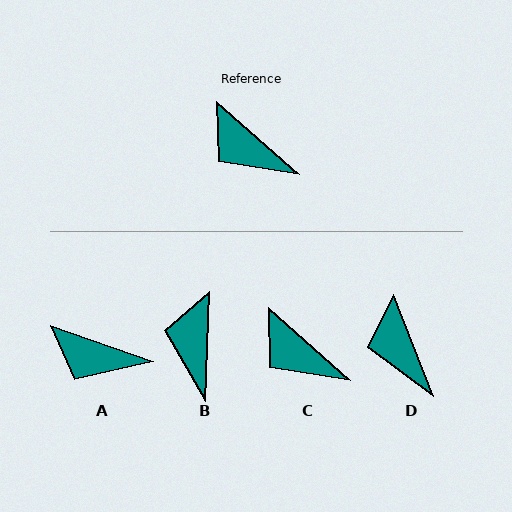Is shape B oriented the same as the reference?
No, it is off by about 51 degrees.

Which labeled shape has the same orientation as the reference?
C.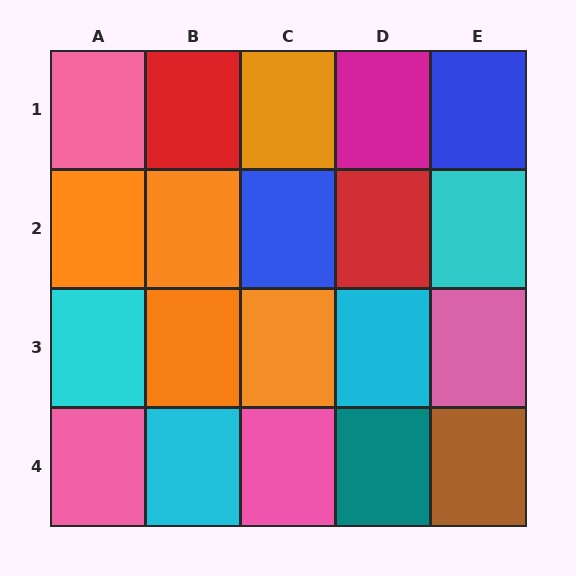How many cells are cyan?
4 cells are cyan.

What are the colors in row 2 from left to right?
Orange, orange, blue, red, cyan.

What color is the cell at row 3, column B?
Orange.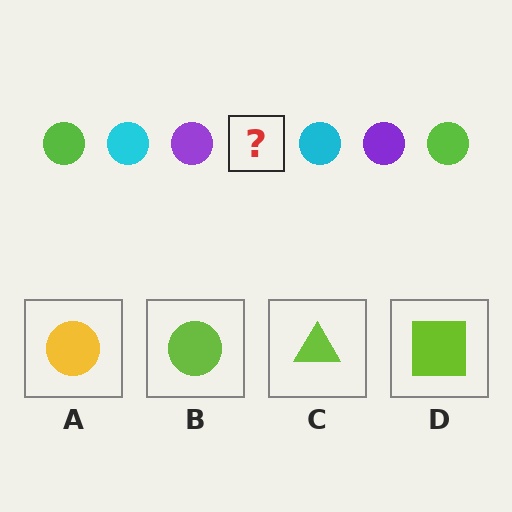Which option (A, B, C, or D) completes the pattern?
B.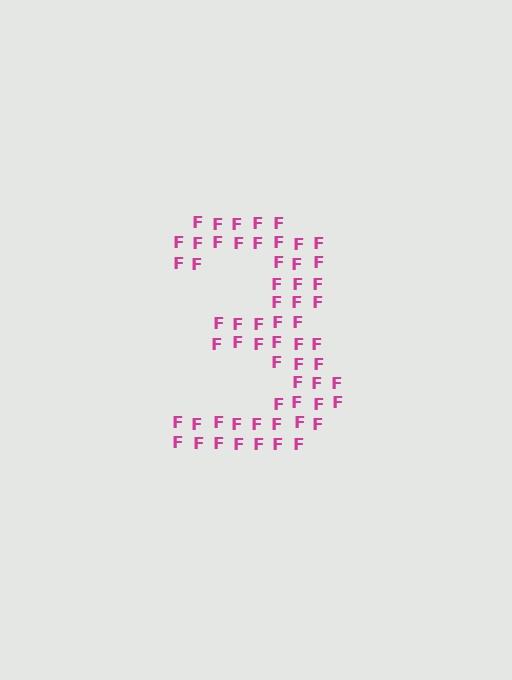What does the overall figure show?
The overall figure shows the digit 3.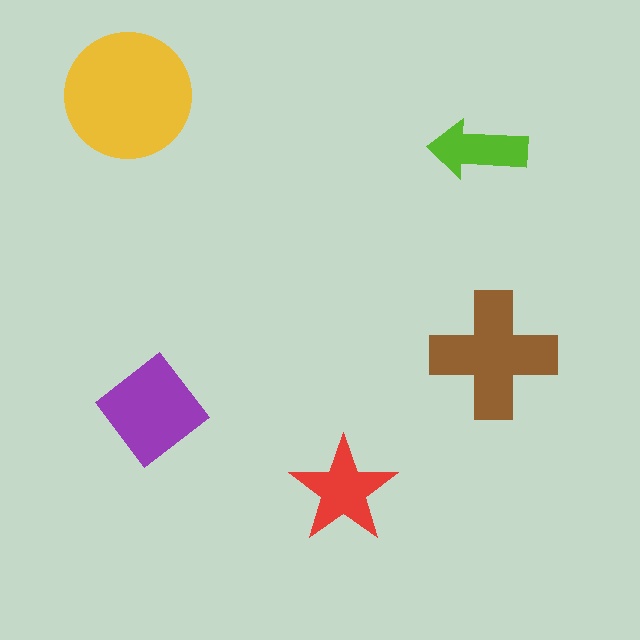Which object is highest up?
The yellow circle is topmost.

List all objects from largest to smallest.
The yellow circle, the brown cross, the purple diamond, the red star, the lime arrow.